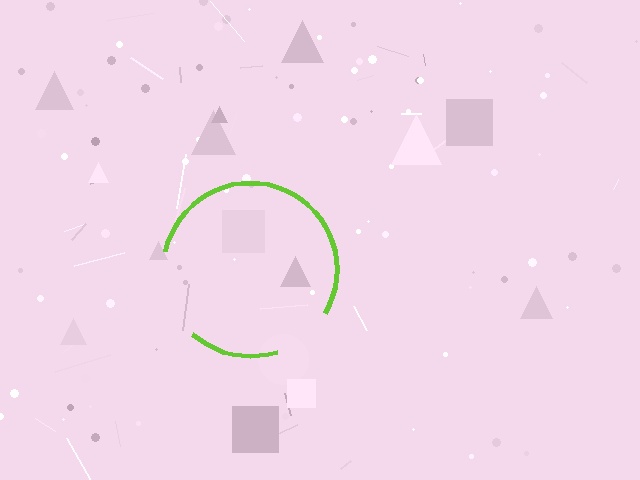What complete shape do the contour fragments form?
The contour fragments form a circle.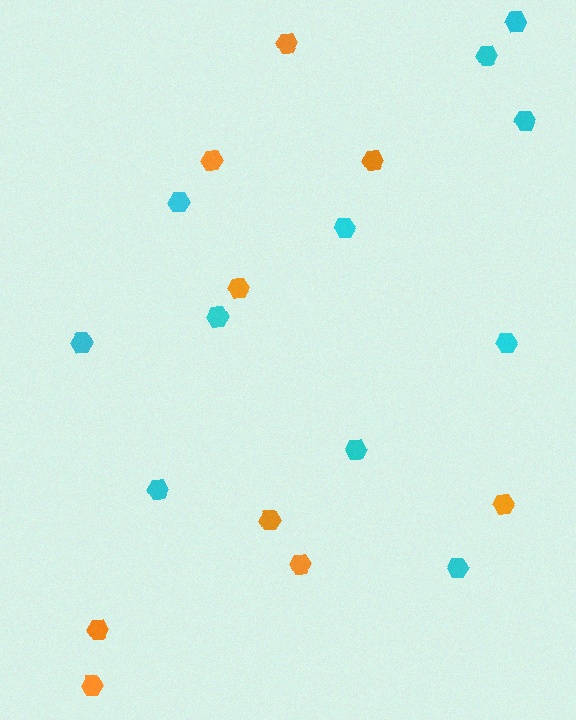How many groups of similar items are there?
There are 2 groups: one group of orange hexagons (9) and one group of cyan hexagons (11).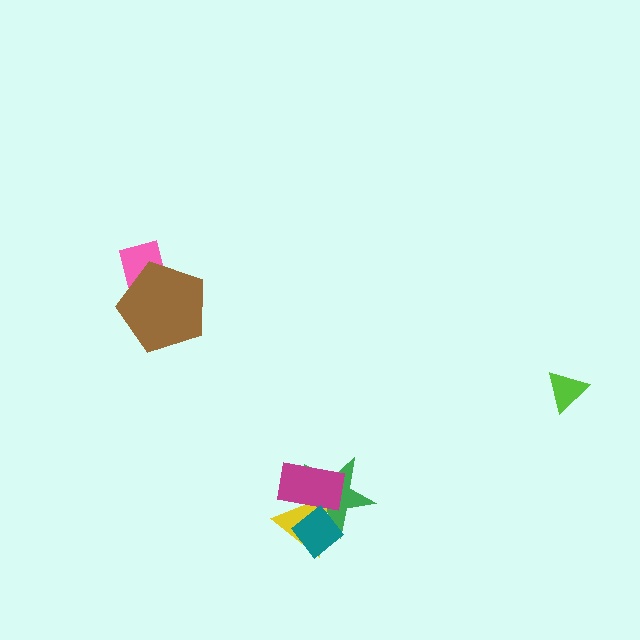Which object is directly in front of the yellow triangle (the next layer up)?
The magenta rectangle is directly in front of the yellow triangle.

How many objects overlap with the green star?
3 objects overlap with the green star.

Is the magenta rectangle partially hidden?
Yes, it is partially covered by another shape.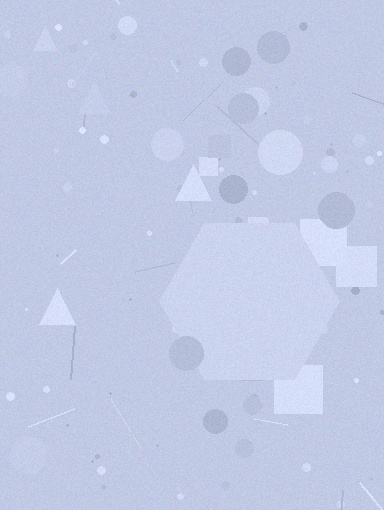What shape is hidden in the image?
A hexagon is hidden in the image.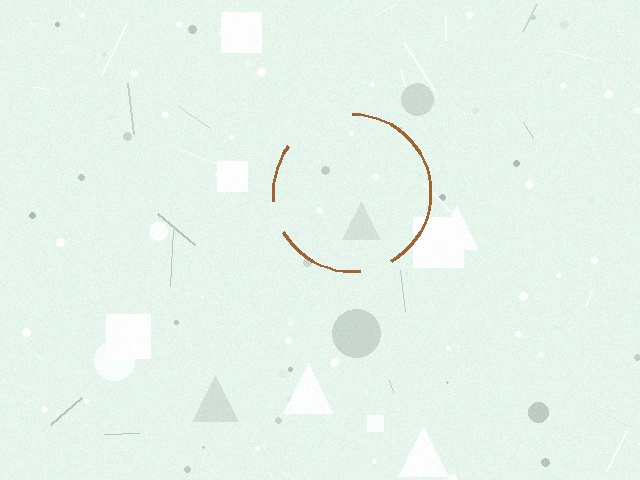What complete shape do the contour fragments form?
The contour fragments form a circle.